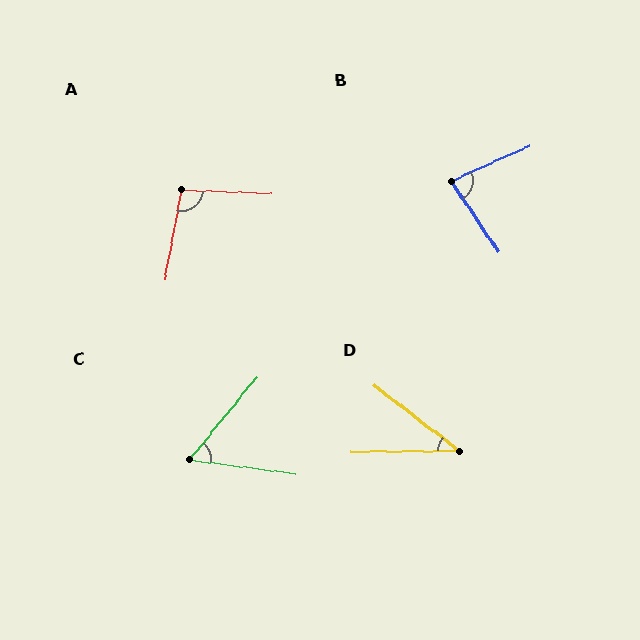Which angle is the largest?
A, at approximately 98 degrees.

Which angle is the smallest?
D, at approximately 38 degrees.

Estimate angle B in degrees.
Approximately 80 degrees.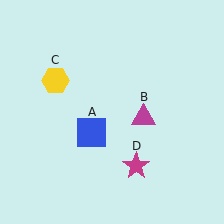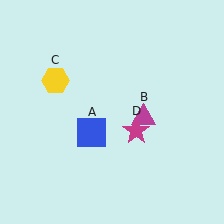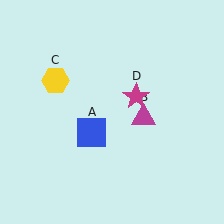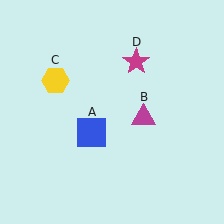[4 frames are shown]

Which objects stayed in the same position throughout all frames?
Blue square (object A) and magenta triangle (object B) and yellow hexagon (object C) remained stationary.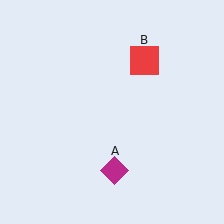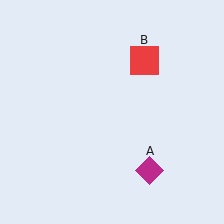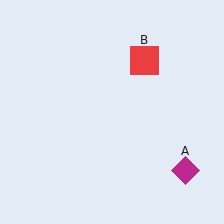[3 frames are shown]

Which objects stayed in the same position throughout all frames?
Red square (object B) remained stationary.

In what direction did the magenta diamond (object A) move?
The magenta diamond (object A) moved right.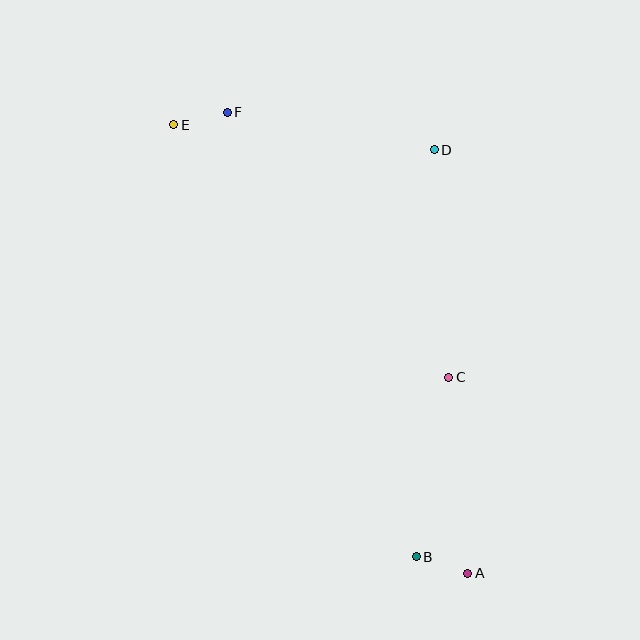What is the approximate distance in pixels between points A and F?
The distance between A and F is approximately 520 pixels.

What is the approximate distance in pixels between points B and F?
The distance between B and F is approximately 483 pixels.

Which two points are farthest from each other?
Points A and E are farthest from each other.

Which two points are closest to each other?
Points A and B are closest to each other.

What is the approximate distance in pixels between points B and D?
The distance between B and D is approximately 407 pixels.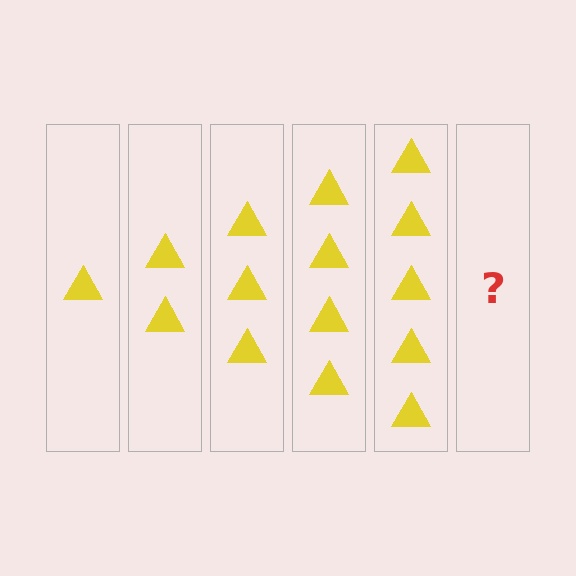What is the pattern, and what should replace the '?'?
The pattern is that each step adds one more triangle. The '?' should be 6 triangles.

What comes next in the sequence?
The next element should be 6 triangles.